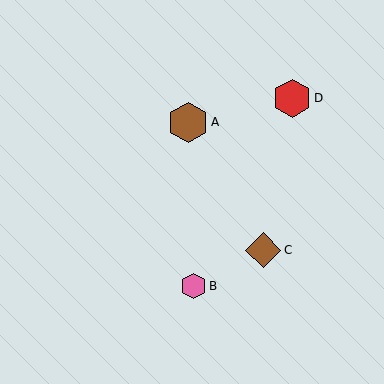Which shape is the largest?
The brown hexagon (labeled A) is the largest.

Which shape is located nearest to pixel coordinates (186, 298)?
The pink hexagon (labeled B) at (193, 286) is nearest to that location.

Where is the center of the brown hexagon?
The center of the brown hexagon is at (188, 122).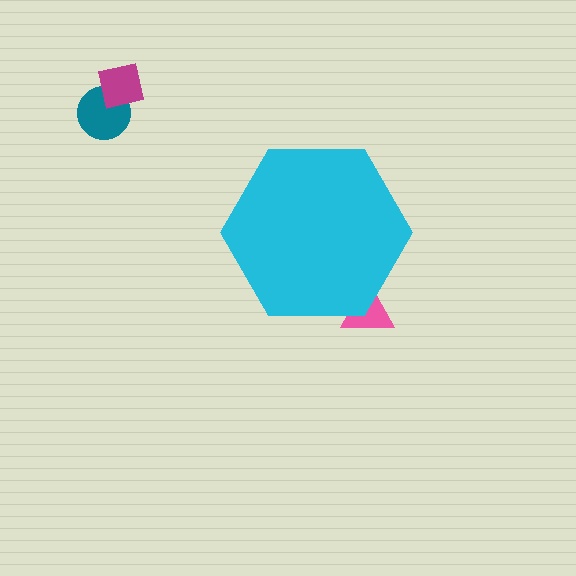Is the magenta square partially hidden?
No, the magenta square is fully visible.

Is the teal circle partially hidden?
No, the teal circle is fully visible.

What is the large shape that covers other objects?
A cyan hexagon.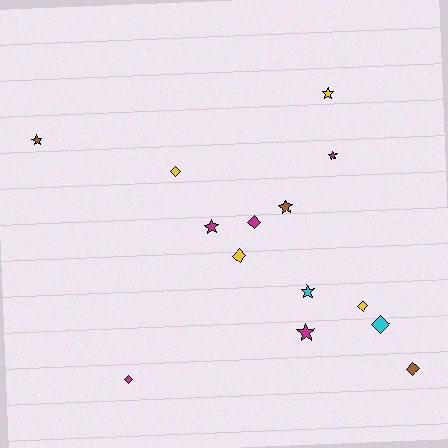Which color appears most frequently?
Magenta, with 5 objects.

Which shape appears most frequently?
Diamond, with 7 objects.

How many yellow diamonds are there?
There are 3 yellow diamonds.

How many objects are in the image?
There are 14 objects.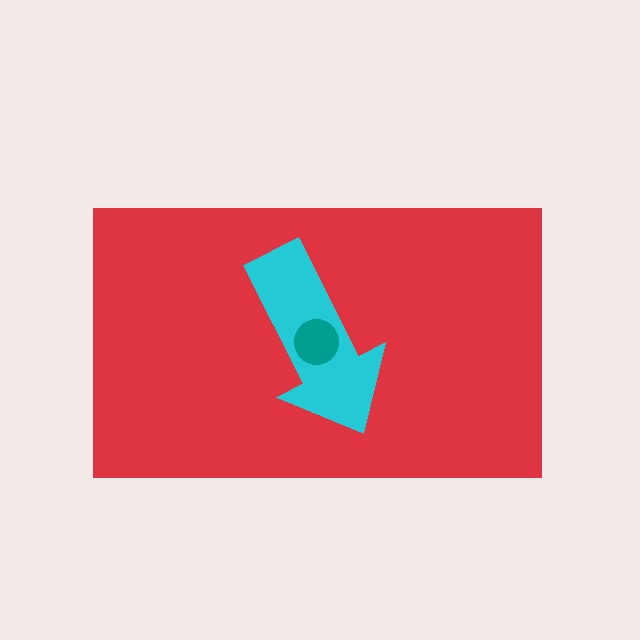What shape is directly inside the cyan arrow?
The teal circle.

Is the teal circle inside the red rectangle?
Yes.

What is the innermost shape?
The teal circle.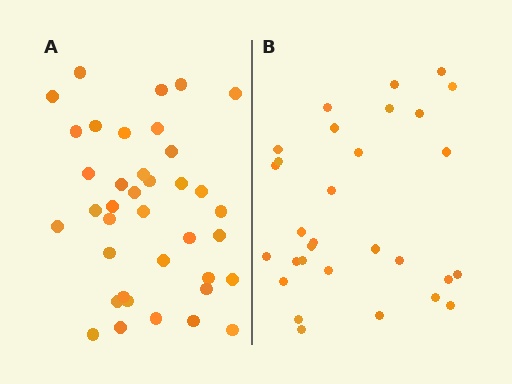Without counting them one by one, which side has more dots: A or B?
Region A (the left region) has more dots.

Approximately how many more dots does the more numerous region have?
Region A has roughly 8 or so more dots than region B.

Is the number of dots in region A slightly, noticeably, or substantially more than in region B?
Region A has noticeably more, but not dramatically so. The ratio is roughly 1.3 to 1.